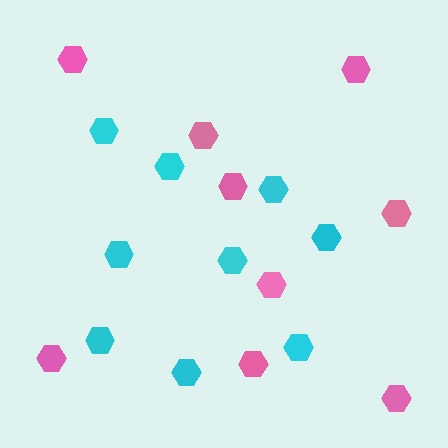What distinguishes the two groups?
There are 2 groups: one group of cyan hexagons (9) and one group of pink hexagons (9).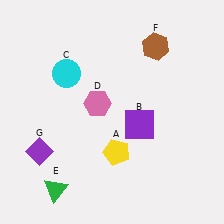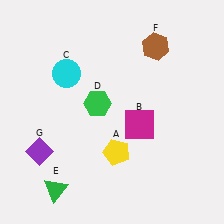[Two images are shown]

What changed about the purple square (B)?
In Image 1, B is purple. In Image 2, it changed to magenta.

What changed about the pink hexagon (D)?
In Image 1, D is pink. In Image 2, it changed to green.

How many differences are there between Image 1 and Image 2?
There are 2 differences between the two images.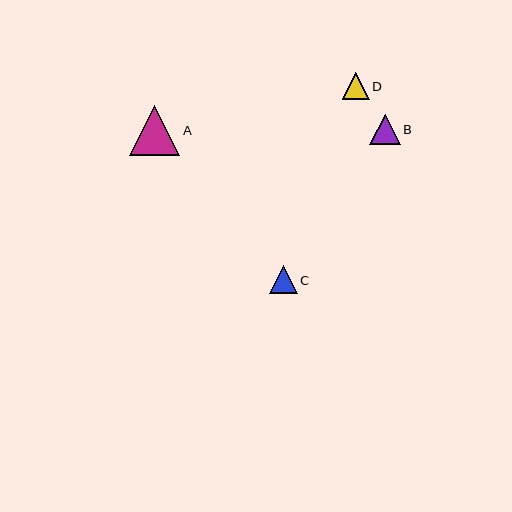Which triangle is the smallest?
Triangle D is the smallest with a size of approximately 27 pixels.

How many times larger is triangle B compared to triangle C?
Triangle B is approximately 1.1 times the size of triangle C.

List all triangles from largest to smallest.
From largest to smallest: A, B, C, D.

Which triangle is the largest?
Triangle A is the largest with a size of approximately 50 pixels.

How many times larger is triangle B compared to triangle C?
Triangle B is approximately 1.1 times the size of triangle C.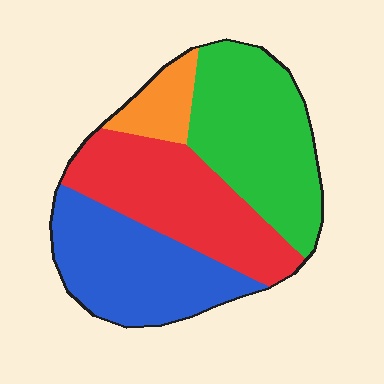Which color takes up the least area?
Orange, at roughly 10%.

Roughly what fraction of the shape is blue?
Blue covers 29% of the shape.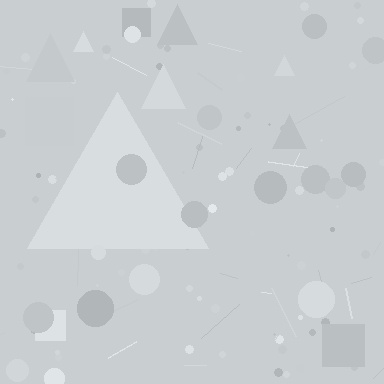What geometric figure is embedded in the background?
A triangle is embedded in the background.